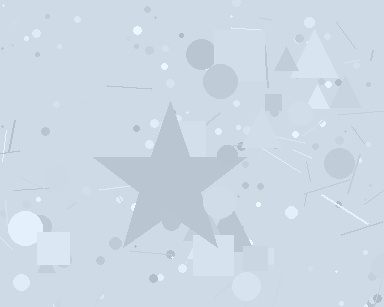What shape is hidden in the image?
A star is hidden in the image.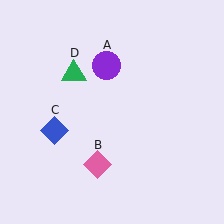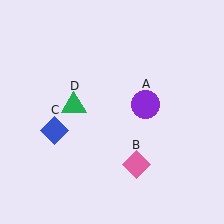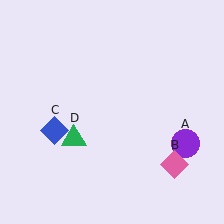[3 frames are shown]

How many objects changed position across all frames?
3 objects changed position: purple circle (object A), pink diamond (object B), green triangle (object D).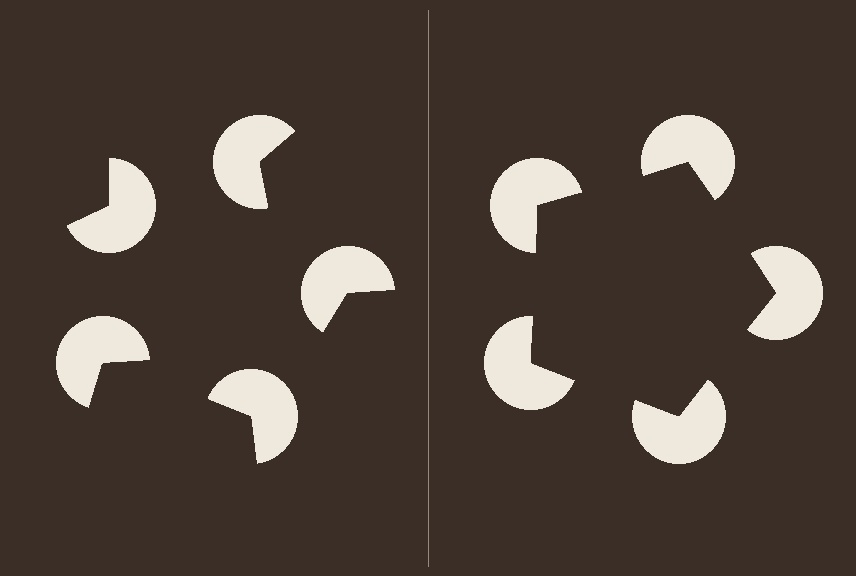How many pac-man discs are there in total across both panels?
10 — 5 on each side.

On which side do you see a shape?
An illusory pentagon appears on the right side. On the left side the wedge cuts are rotated, so no coherent shape forms.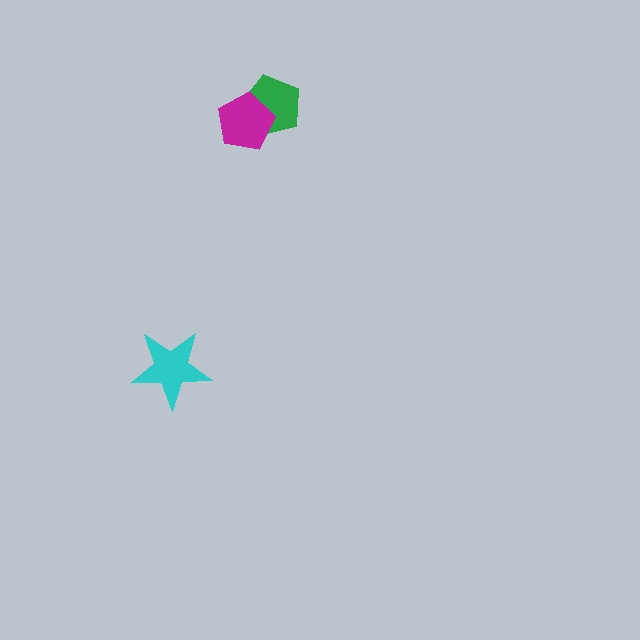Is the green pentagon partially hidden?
Yes, it is partially covered by another shape.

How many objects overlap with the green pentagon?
1 object overlaps with the green pentagon.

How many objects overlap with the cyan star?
0 objects overlap with the cyan star.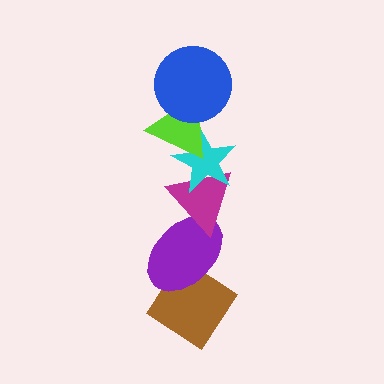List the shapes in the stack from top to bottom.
From top to bottom: the blue circle, the lime triangle, the cyan star, the magenta triangle, the purple ellipse, the brown diamond.